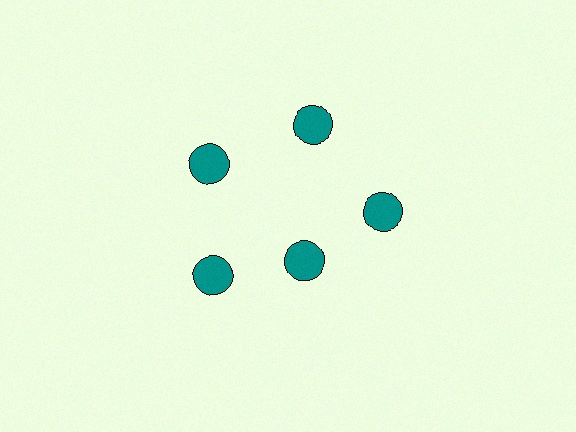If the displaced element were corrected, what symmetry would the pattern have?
It would have 5-fold rotational symmetry — the pattern would map onto itself every 72 degrees.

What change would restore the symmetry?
The symmetry would be restored by moving it outward, back onto the ring so that all 5 circles sit at equal angles and equal distance from the center.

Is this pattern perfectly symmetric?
No. The 5 teal circles are arranged in a ring, but one element near the 5 o'clock position is pulled inward toward the center, breaking the 5-fold rotational symmetry.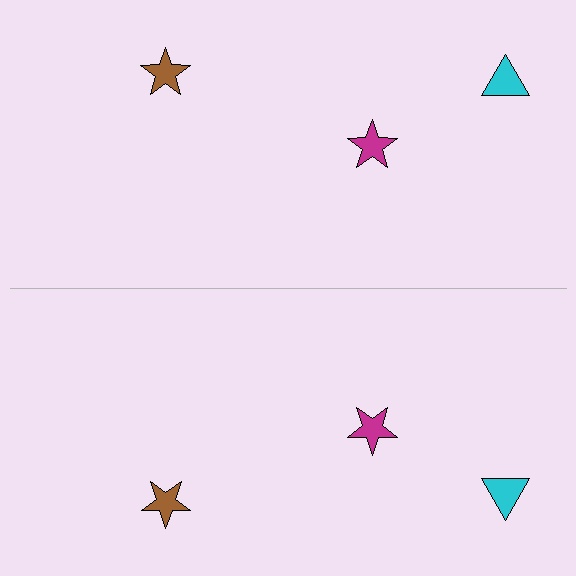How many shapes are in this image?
There are 6 shapes in this image.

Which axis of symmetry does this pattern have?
The pattern has a horizontal axis of symmetry running through the center of the image.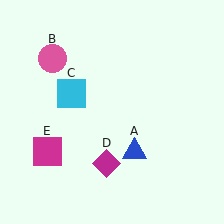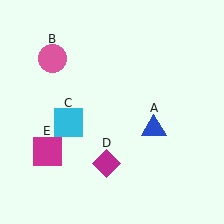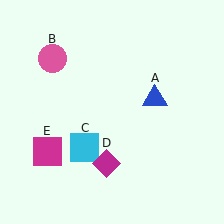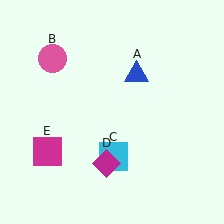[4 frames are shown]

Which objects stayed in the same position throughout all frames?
Pink circle (object B) and magenta diamond (object D) and magenta square (object E) remained stationary.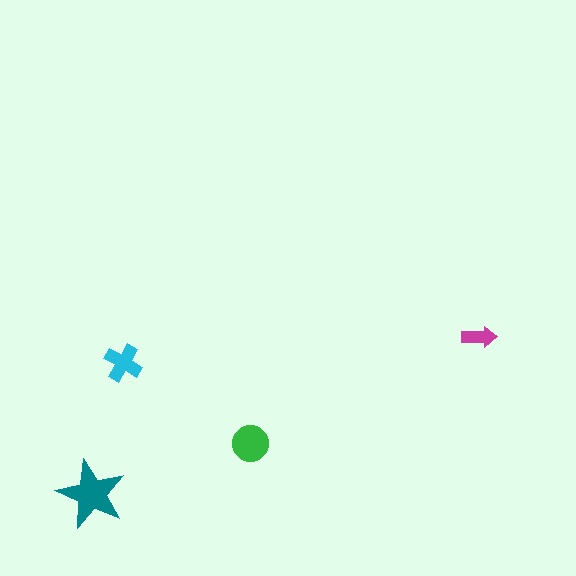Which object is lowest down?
The teal star is bottommost.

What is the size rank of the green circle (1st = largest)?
2nd.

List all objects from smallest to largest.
The magenta arrow, the cyan cross, the green circle, the teal star.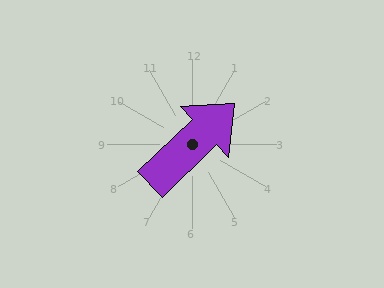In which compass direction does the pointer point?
Northeast.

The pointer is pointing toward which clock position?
Roughly 2 o'clock.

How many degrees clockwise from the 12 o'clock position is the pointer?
Approximately 46 degrees.